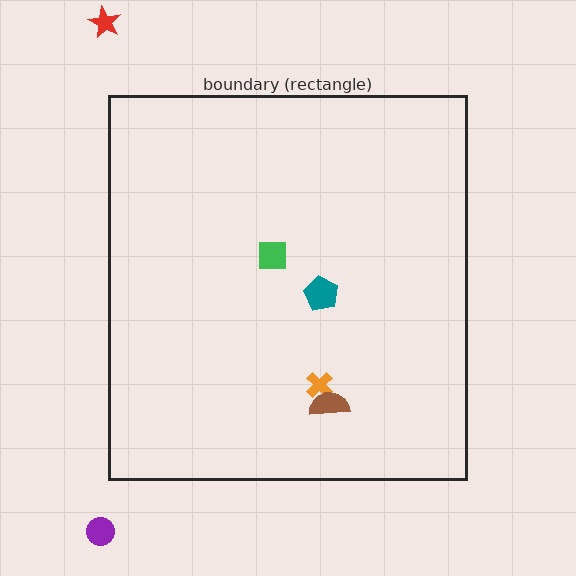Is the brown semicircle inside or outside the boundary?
Inside.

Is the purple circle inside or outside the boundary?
Outside.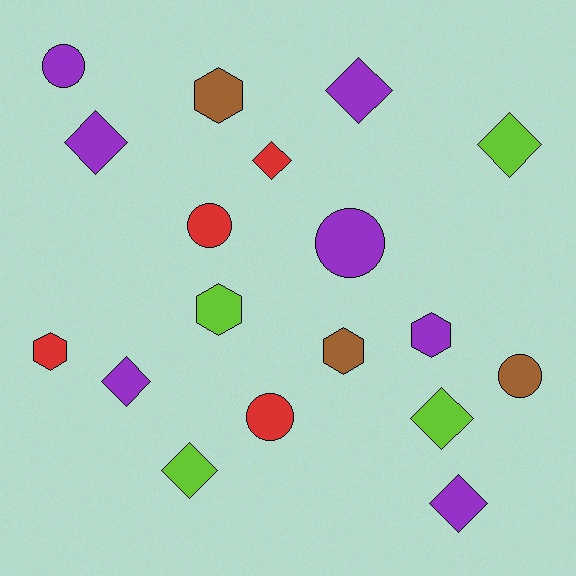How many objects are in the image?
There are 18 objects.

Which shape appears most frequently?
Diamond, with 8 objects.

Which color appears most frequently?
Purple, with 7 objects.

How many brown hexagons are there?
There are 2 brown hexagons.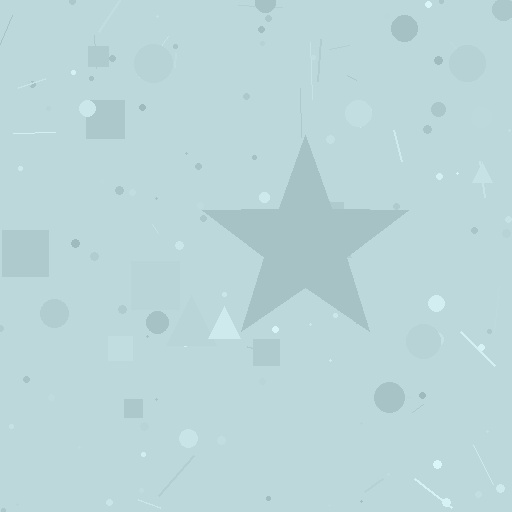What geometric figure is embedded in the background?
A star is embedded in the background.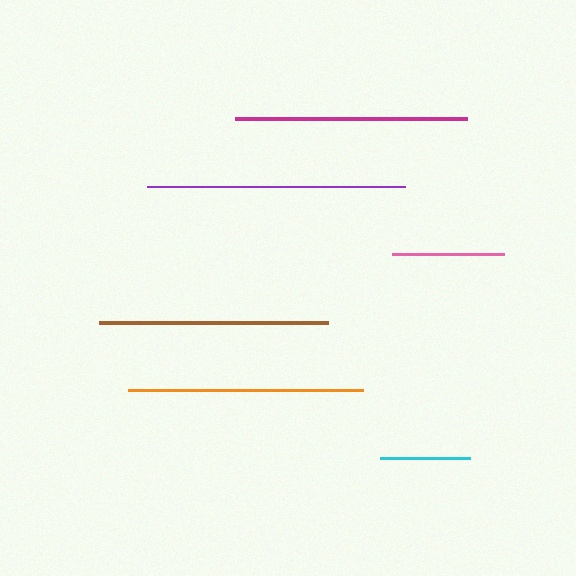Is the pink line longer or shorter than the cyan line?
The pink line is longer than the cyan line.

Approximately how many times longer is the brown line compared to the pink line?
The brown line is approximately 2.0 times the length of the pink line.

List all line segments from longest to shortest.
From longest to shortest: purple, orange, magenta, brown, pink, cyan.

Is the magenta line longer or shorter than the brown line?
The magenta line is longer than the brown line.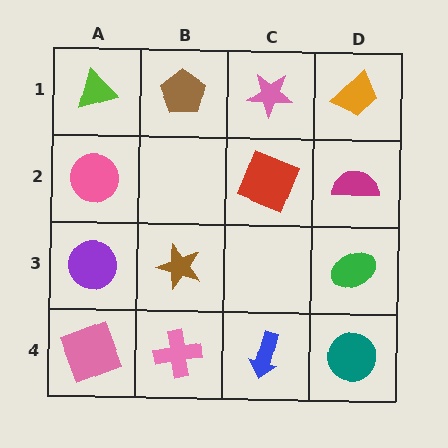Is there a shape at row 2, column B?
No, that cell is empty.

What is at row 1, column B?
A brown pentagon.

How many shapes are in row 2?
3 shapes.